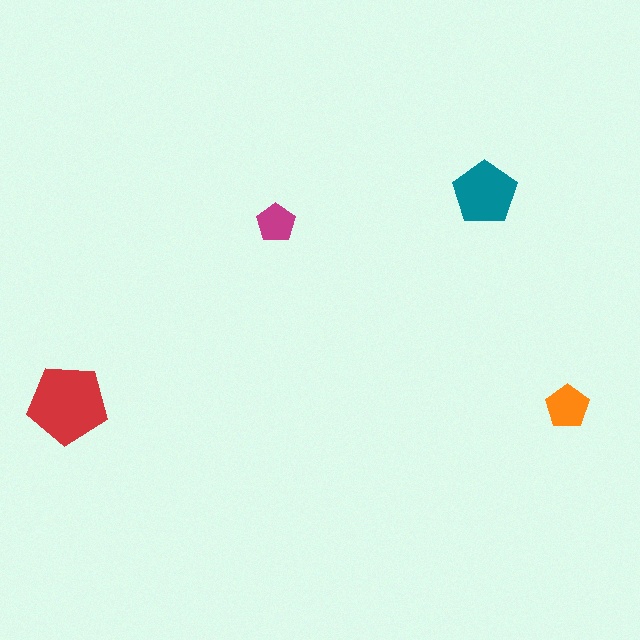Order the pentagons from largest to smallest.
the red one, the teal one, the orange one, the magenta one.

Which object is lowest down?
The orange pentagon is bottommost.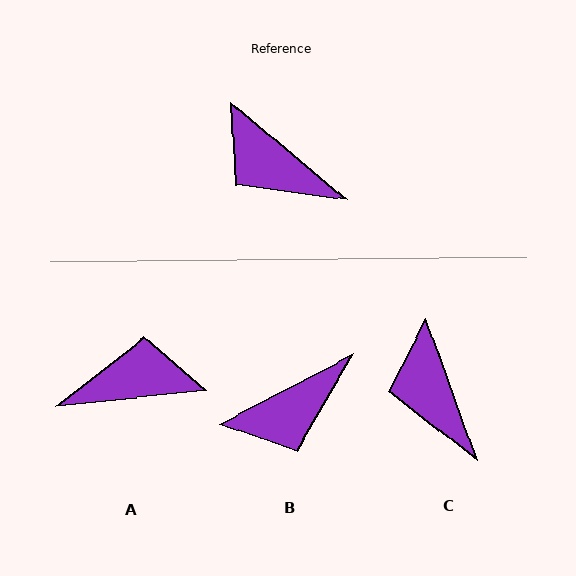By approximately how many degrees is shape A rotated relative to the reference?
Approximately 134 degrees clockwise.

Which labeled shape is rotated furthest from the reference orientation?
A, about 134 degrees away.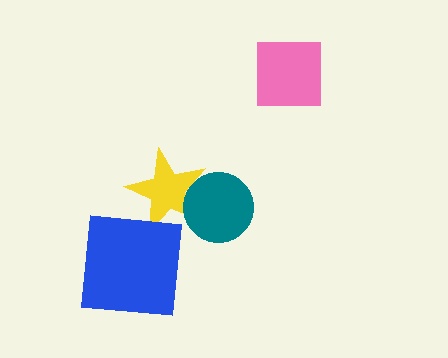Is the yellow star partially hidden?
Yes, it is partially covered by another shape.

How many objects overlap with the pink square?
0 objects overlap with the pink square.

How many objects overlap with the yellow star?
1 object overlaps with the yellow star.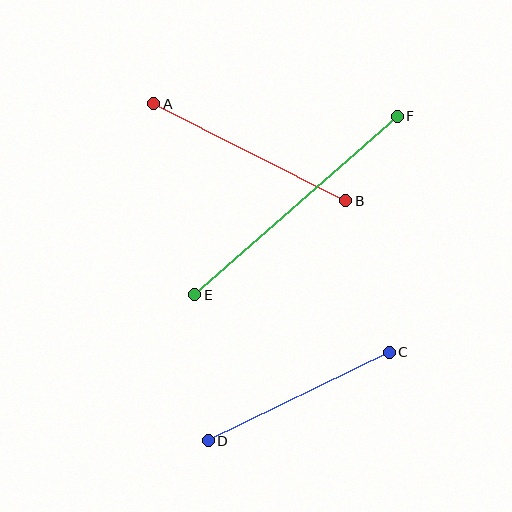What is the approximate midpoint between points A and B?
The midpoint is at approximately (250, 152) pixels.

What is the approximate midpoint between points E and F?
The midpoint is at approximately (296, 205) pixels.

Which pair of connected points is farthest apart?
Points E and F are farthest apart.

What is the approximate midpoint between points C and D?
The midpoint is at approximately (299, 397) pixels.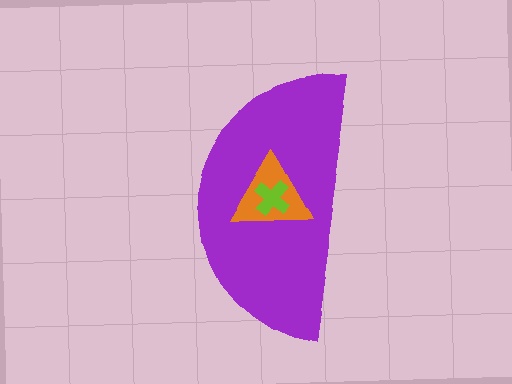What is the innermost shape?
The lime cross.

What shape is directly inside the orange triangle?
The lime cross.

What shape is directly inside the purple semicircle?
The orange triangle.